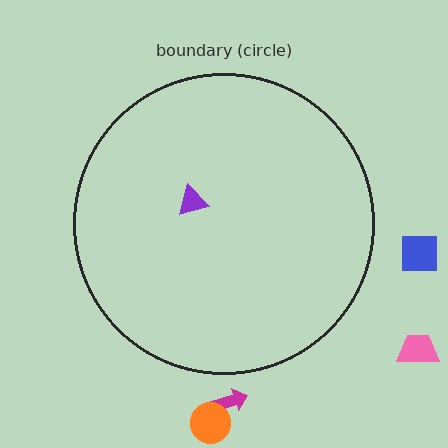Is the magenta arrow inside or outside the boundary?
Outside.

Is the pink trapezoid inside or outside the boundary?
Outside.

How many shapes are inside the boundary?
1 inside, 4 outside.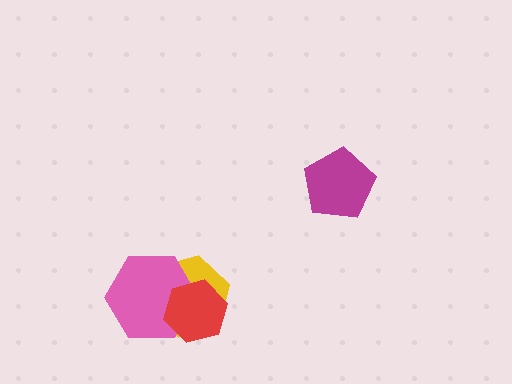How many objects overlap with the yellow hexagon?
2 objects overlap with the yellow hexagon.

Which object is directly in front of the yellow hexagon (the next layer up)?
The pink hexagon is directly in front of the yellow hexagon.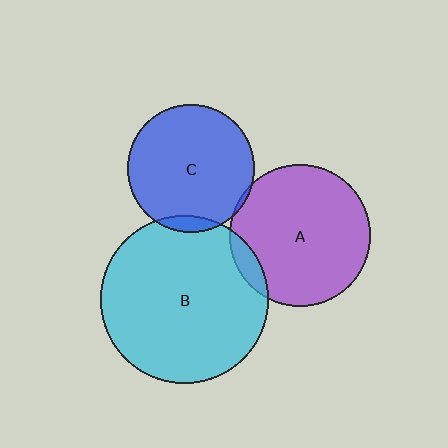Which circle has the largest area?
Circle B (cyan).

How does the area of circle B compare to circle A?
Approximately 1.4 times.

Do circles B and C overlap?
Yes.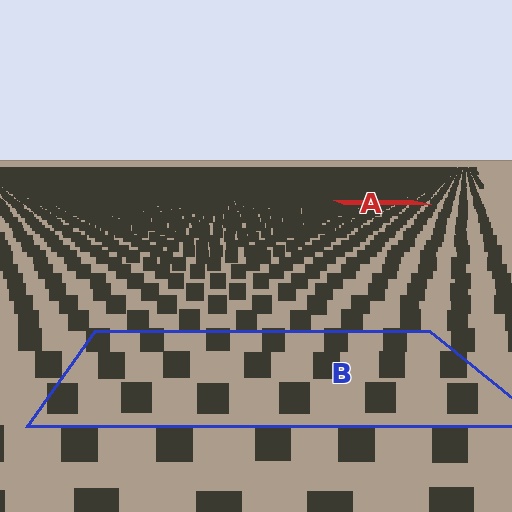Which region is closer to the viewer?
Region B is closer. The texture elements there are larger and more spread out.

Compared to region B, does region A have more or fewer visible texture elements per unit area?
Region A has more texture elements per unit area — they are packed more densely because it is farther away.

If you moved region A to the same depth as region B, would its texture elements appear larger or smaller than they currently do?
They would appear larger. At a closer depth, the same texture elements are projected at a bigger on-screen size.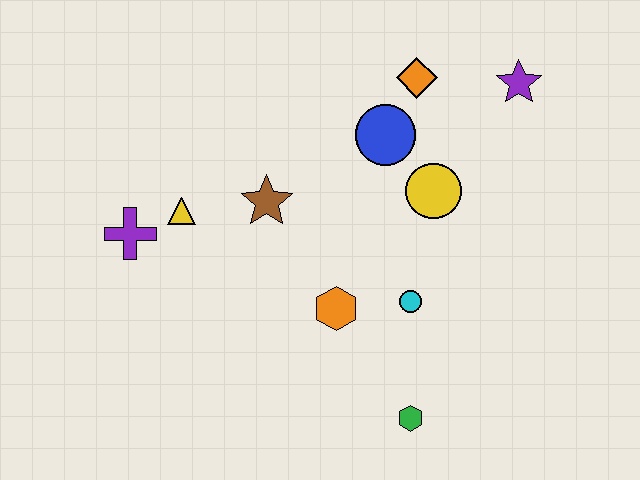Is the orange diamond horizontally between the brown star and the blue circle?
No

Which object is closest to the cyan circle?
The orange hexagon is closest to the cyan circle.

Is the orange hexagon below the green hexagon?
No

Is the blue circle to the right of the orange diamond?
No